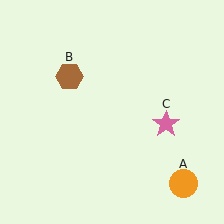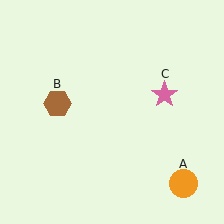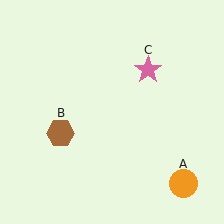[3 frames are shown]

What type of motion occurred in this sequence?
The brown hexagon (object B), pink star (object C) rotated counterclockwise around the center of the scene.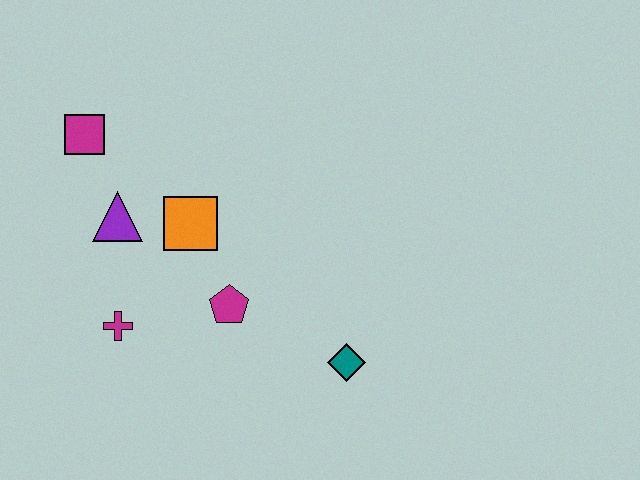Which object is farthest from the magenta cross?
The teal diamond is farthest from the magenta cross.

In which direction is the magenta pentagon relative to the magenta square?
The magenta pentagon is below the magenta square.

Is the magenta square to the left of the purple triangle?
Yes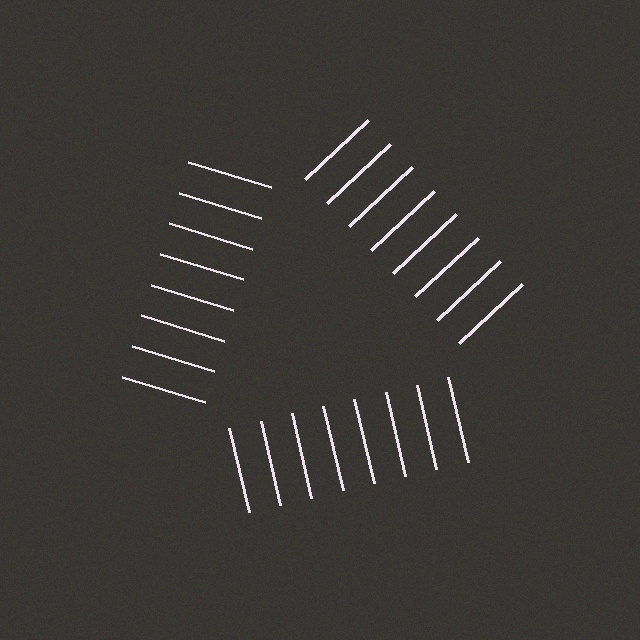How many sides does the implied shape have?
3 sides — the line-ends trace a triangle.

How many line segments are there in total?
24 — 8 along each of the 3 edges.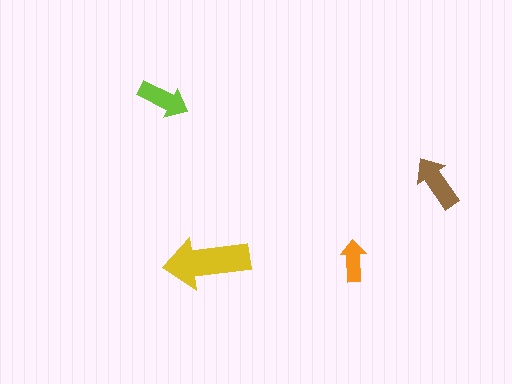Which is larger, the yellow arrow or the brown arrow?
The yellow one.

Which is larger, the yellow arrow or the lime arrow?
The yellow one.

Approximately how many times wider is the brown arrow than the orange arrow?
About 1.5 times wider.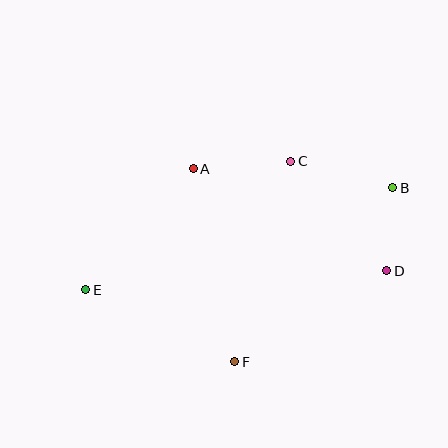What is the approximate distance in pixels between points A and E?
The distance between A and E is approximately 162 pixels.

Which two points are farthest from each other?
Points B and E are farthest from each other.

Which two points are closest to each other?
Points B and D are closest to each other.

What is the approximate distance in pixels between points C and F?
The distance between C and F is approximately 208 pixels.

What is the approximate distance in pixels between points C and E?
The distance between C and E is approximately 242 pixels.